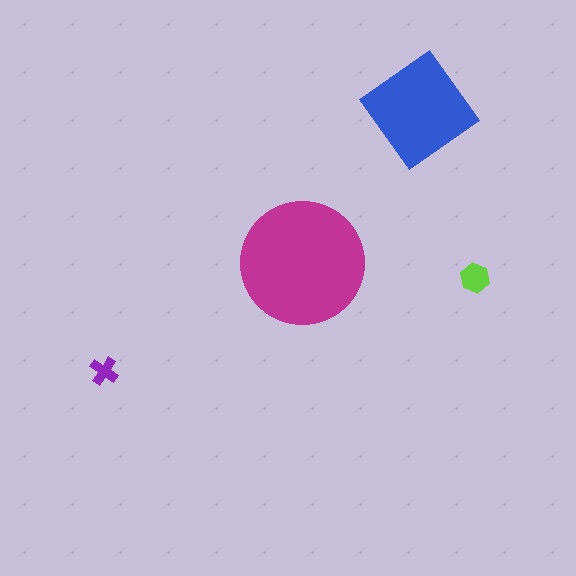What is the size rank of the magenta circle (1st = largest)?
1st.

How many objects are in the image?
There are 4 objects in the image.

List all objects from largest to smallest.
The magenta circle, the blue diamond, the lime hexagon, the purple cross.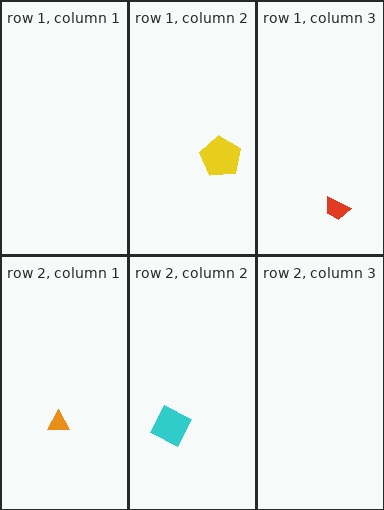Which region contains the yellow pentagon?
The row 1, column 2 region.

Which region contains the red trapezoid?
The row 1, column 3 region.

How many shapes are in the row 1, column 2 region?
1.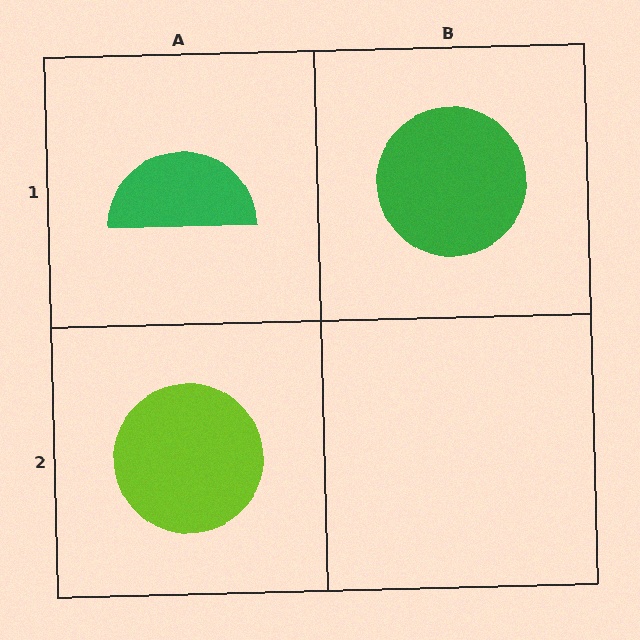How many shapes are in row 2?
1 shape.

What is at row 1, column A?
A green semicircle.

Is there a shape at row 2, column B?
No, that cell is empty.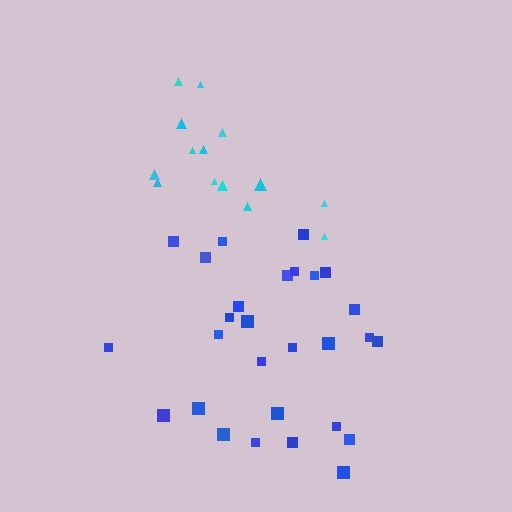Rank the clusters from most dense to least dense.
cyan, blue.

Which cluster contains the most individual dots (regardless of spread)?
Blue (28).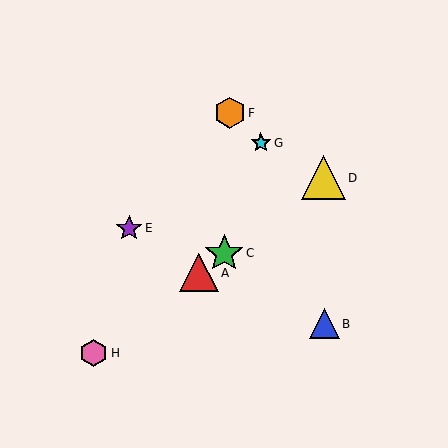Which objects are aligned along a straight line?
Objects A, C, D, H are aligned along a straight line.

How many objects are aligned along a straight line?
4 objects (A, C, D, H) are aligned along a straight line.